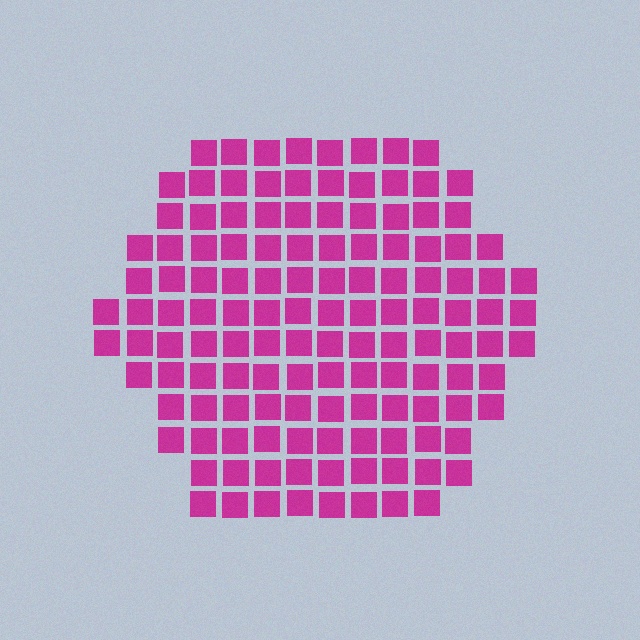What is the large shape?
The large shape is a hexagon.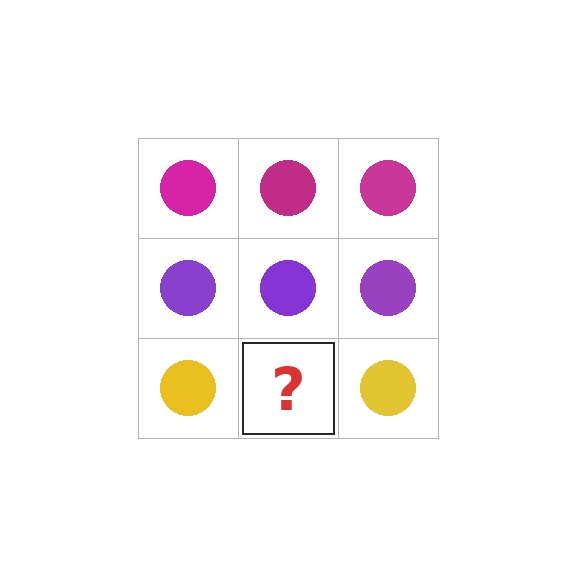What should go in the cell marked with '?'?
The missing cell should contain a yellow circle.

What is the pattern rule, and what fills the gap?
The rule is that each row has a consistent color. The gap should be filled with a yellow circle.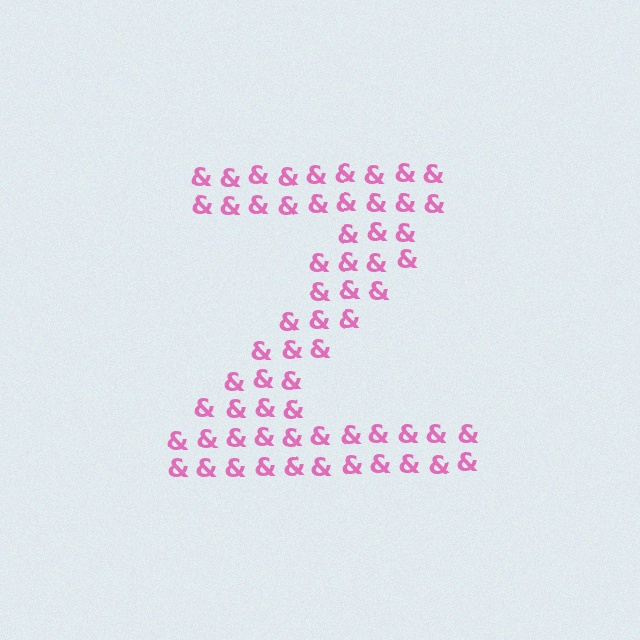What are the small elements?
The small elements are ampersands.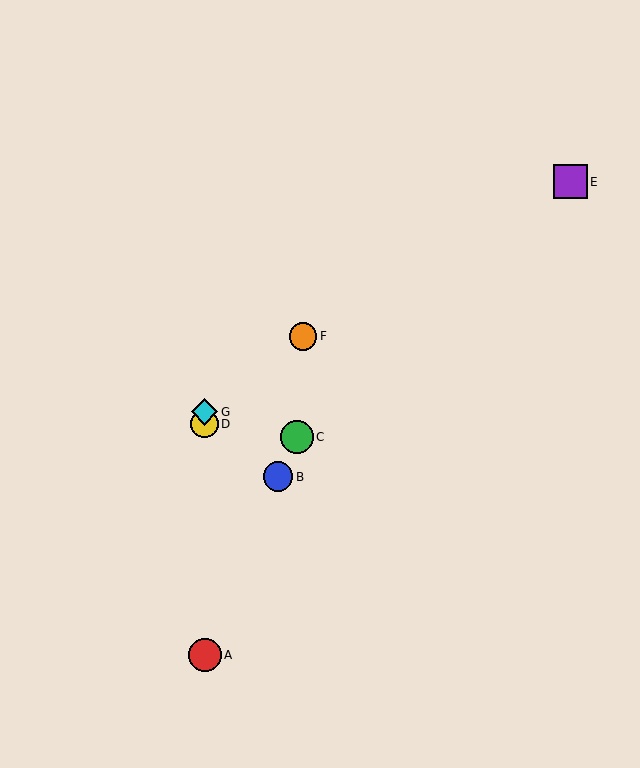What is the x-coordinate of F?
Object F is at x≈303.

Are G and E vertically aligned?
No, G is at x≈205 and E is at x≈570.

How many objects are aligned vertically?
3 objects (A, D, G) are aligned vertically.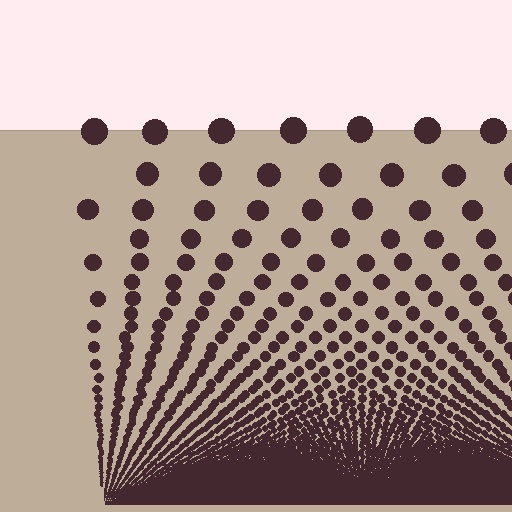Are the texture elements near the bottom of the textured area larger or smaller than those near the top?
Smaller. The gradient is inverted — elements near the bottom are smaller and denser.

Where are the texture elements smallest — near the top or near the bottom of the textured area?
Near the bottom.